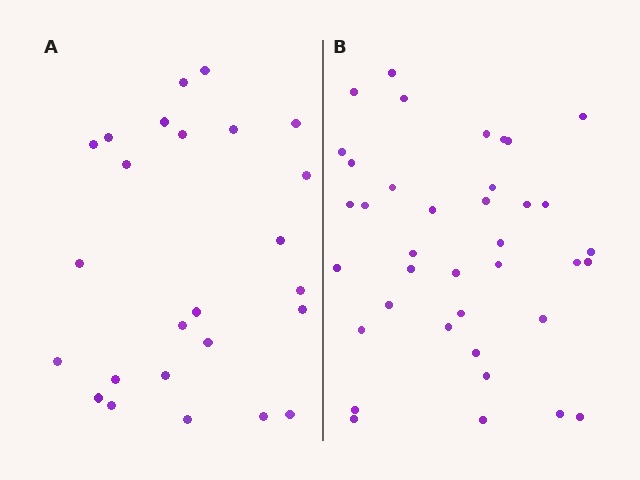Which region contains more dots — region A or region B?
Region B (the right region) has more dots.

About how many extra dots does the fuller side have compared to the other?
Region B has approximately 15 more dots than region A.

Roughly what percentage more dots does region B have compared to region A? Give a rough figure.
About 50% more.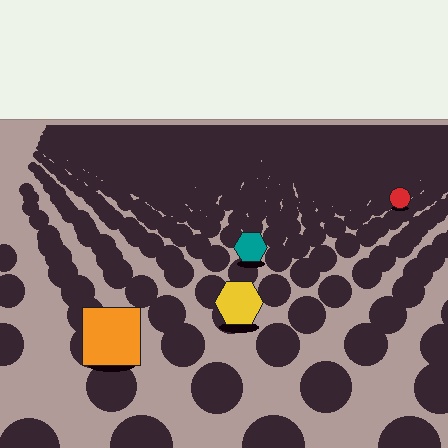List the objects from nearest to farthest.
From nearest to farthest: the orange square, the yellow hexagon, the teal hexagon, the red circle.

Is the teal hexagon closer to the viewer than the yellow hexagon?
No. The yellow hexagon is closer — you can tell from the texture gradient: the ground texture is coarser near it.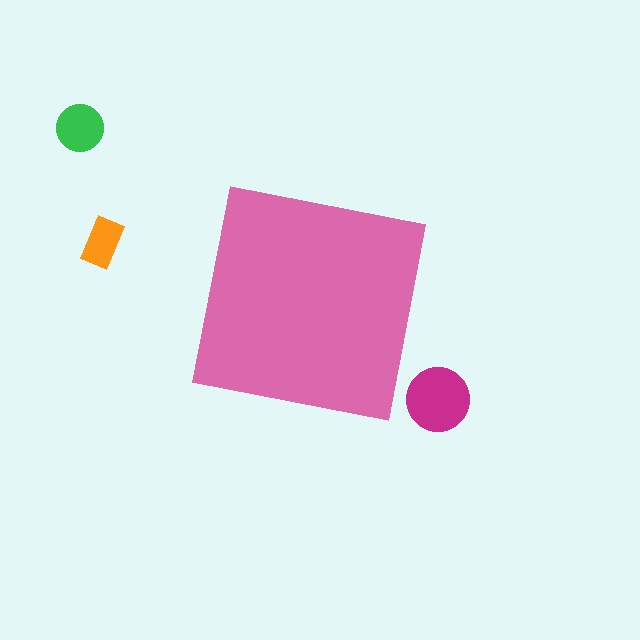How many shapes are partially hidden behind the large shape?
0 shapes are partially hidden.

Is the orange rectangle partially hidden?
No, the orange rectangle is fully visible.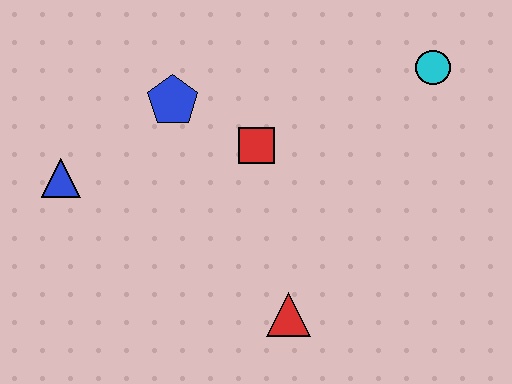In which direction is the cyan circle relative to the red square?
The cyan circle is to the right of the red square.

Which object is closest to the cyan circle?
The red square is closest to the cyan circle.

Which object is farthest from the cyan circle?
The blue triangle is farthest from the cyan circle.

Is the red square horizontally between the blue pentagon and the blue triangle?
No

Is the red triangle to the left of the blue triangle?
No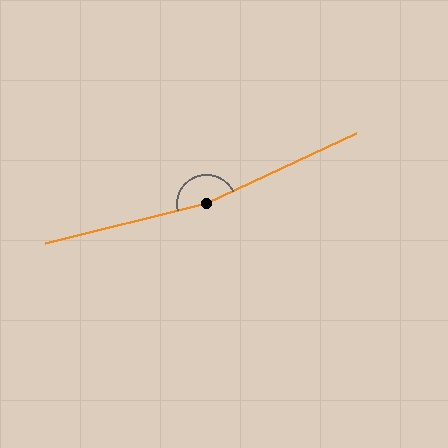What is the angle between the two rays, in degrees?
Approximately 169 degrees.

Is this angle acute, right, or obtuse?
It is obtuse.